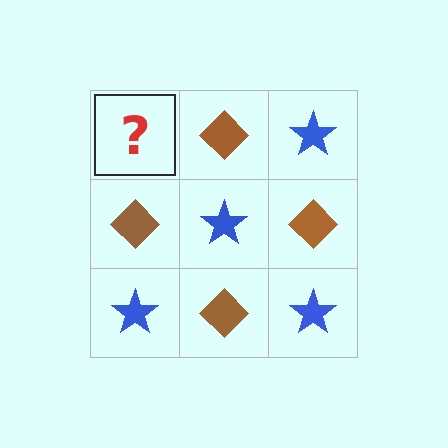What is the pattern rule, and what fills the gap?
The rule is that it alternates blue star and brown diamond in a checkerboard pattern. The gap should be filled with a blue star.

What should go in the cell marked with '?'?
The missing cell should contain a blue star.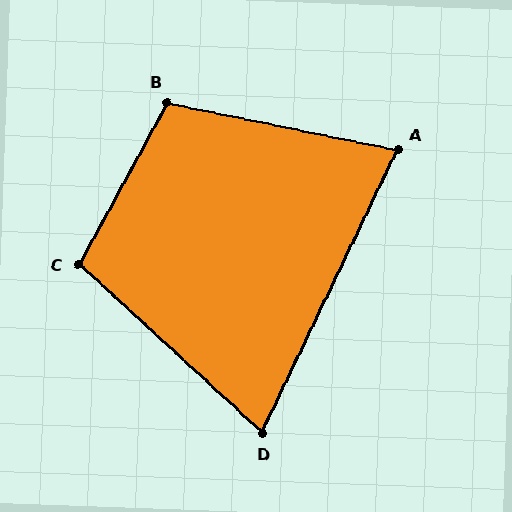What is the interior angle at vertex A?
Approximately 76 degrees (acute).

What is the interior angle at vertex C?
Approximately 104 degrees (obtuse).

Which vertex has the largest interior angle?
B, at approximately 107 degrees.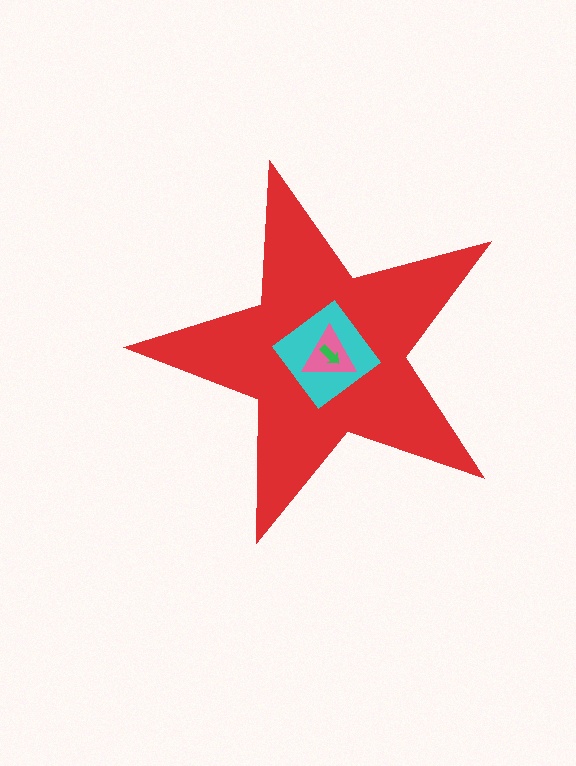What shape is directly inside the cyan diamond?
The pink triangle.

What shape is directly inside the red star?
The cyan diamond.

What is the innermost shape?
The green arrow.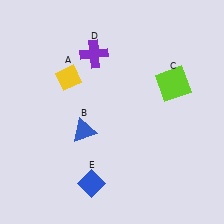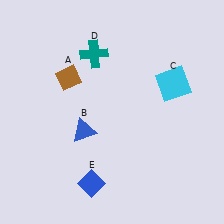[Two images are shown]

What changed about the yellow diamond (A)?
In Image 1, A is yellow. In Image 2, it changed to brown.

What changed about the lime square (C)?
In Image 1, C is lime. In Image 2, it changed to cyan.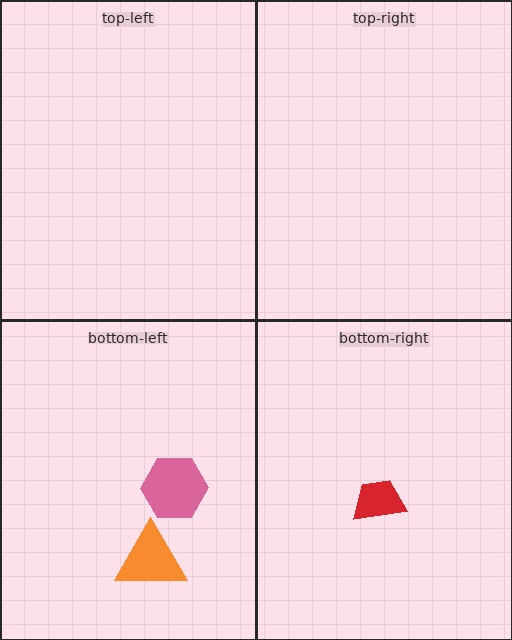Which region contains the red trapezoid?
The bottom-right region.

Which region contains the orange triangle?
The bottom-left region.